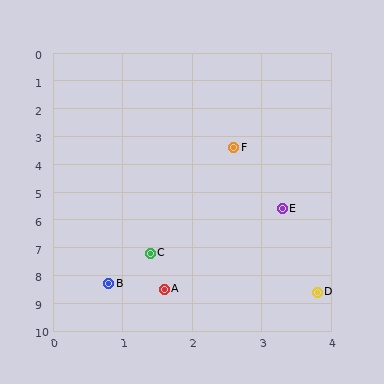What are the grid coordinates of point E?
Point E is at approximately (3.3, 5.6).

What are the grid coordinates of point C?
Point C is at approximately (1.4, 7.2).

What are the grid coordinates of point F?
Point F is at approximately (2.6, 3.4).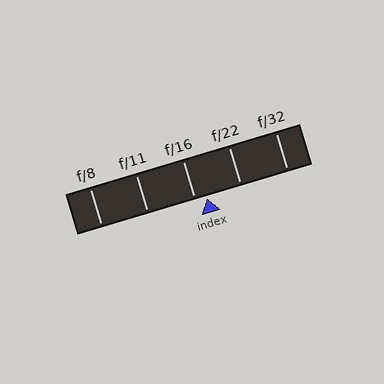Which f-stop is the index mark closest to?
The index mark is closest to f/16.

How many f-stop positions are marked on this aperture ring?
There are 5 f-stop positions marked.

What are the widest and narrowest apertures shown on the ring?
The widest aperture shown is f/8 and the narrowest is f/32.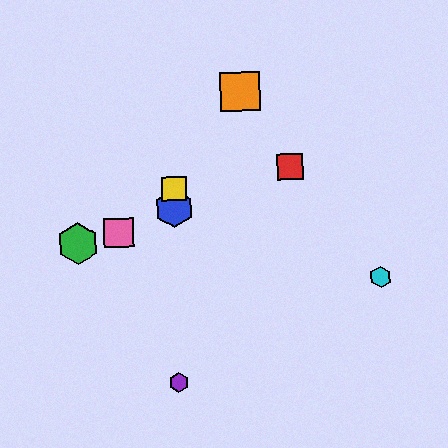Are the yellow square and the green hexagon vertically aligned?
No, the yellow square is at x≈174 and the green hexagon is at x≈78.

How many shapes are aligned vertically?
3 shapes (the blue hexagon, the yellow square, the purple hexagon) are aligned vertically.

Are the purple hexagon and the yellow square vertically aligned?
Yes, both are at x≈179.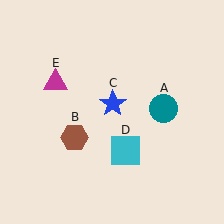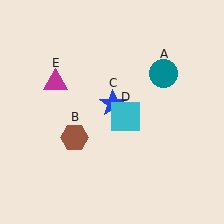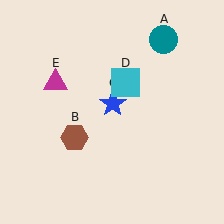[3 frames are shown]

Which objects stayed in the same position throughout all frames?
Brown hexagon (object B) and blue star (object C) and magenta triangle (object E) remained stationary.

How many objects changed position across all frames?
2 objects changed position: teal circle (object A), cyan square (object D).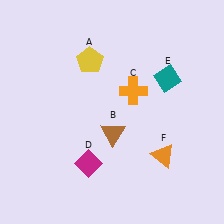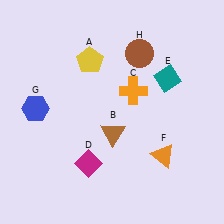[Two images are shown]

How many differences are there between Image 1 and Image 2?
There are 2 differences between the two images.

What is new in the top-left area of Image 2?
A blue hexagon (G) was added in the top-left area of Image 2.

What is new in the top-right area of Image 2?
A brown circle (H) was added in the top-right area of Image 2.